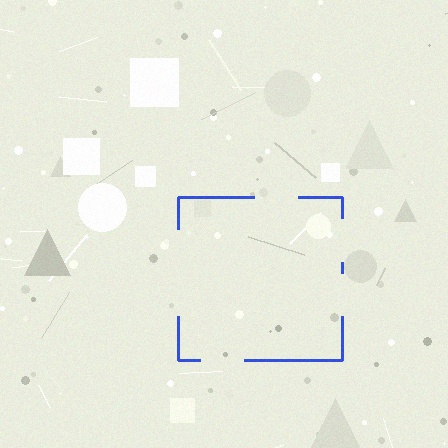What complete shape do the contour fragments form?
The contour fragments form a square.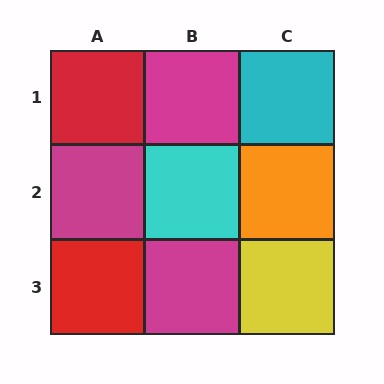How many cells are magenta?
3 cells are magenta.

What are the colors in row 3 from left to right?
Red, magenta, yellow.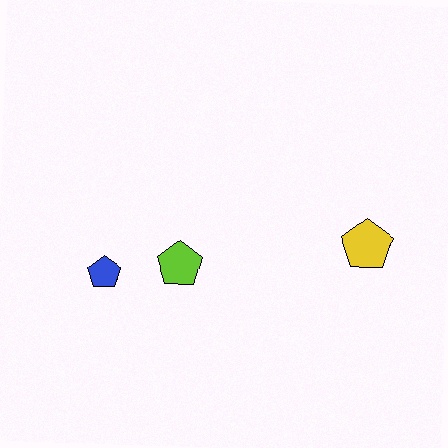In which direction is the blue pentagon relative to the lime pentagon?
The blue pentagon is to the left of the lime pentagon.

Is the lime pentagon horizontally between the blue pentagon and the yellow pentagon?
Yes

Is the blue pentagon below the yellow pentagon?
Yes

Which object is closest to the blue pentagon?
The lime pentagon is closest to the blue pentagon.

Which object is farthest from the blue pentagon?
The yellow pentagon is farthest from the blue pentagon.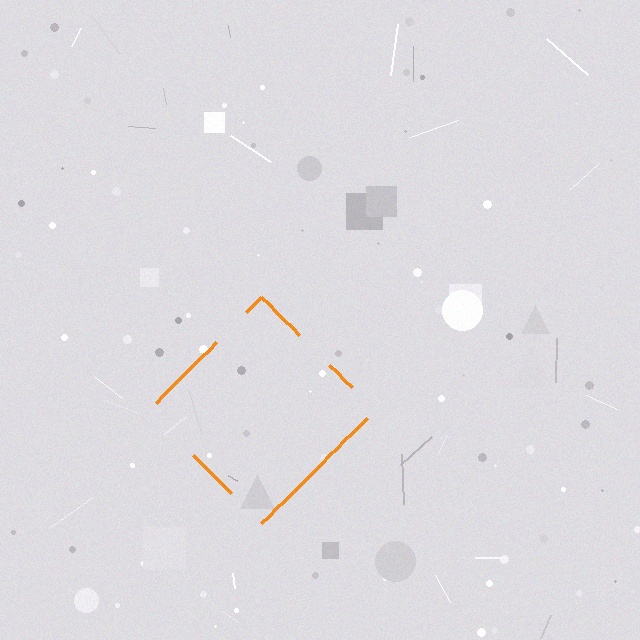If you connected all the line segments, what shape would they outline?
They would outline a diamond.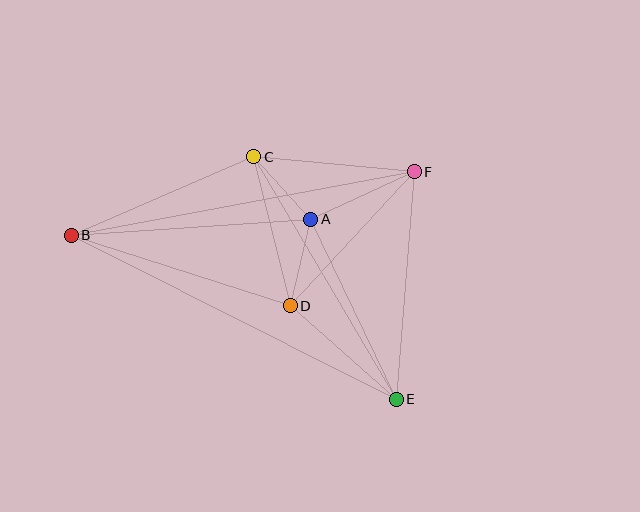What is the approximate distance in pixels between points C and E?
The distance between C and E is approximately 281 pixels.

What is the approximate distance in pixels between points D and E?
The distance between D and E is approximately 141 pixels.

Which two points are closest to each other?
Points A and C are closest to each other.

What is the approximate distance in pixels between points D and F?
The distance between D and F is approximately 183 pixels.